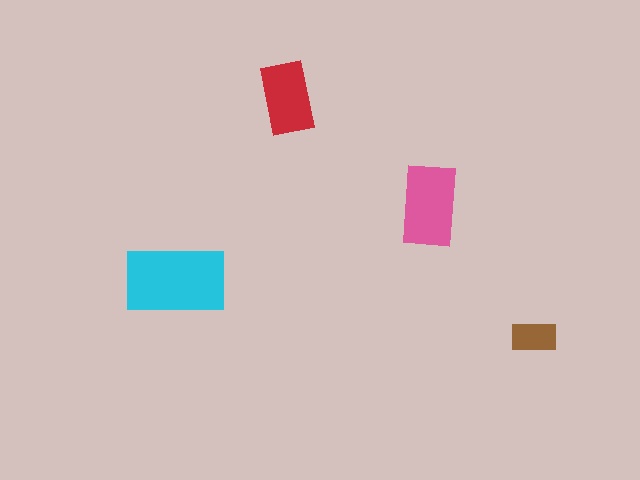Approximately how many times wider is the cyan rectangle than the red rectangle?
About 1.5 times wider.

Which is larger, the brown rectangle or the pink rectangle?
The pink one.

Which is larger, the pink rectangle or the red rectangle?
The pink one.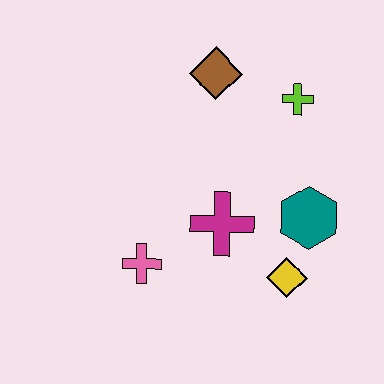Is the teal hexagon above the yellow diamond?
Yes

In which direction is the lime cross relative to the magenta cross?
The lime cross is above the magenta cross.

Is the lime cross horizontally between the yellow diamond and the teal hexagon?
Yes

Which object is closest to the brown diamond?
The lime cross is closest to the brown diamond.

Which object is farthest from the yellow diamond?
The brown diamond is farthest from the yellow diamond.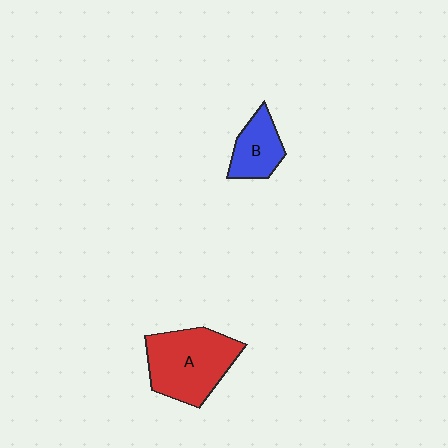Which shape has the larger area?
Shape A (red).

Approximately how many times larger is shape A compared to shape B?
Approximately 2.0 times.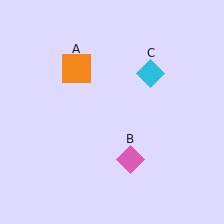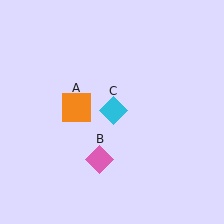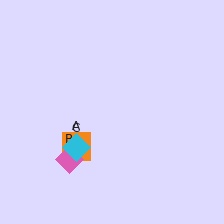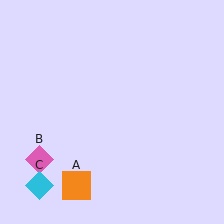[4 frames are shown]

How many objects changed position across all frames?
3 objects changed position: orange square (object A), pink diamond (object B), cyan diamond (object C).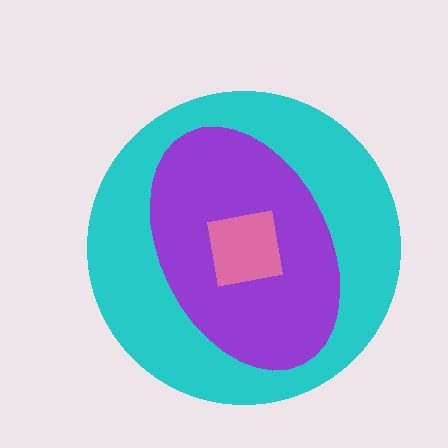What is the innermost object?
The pink square.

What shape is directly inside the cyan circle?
The purple ellipse.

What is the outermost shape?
The cyan circle.